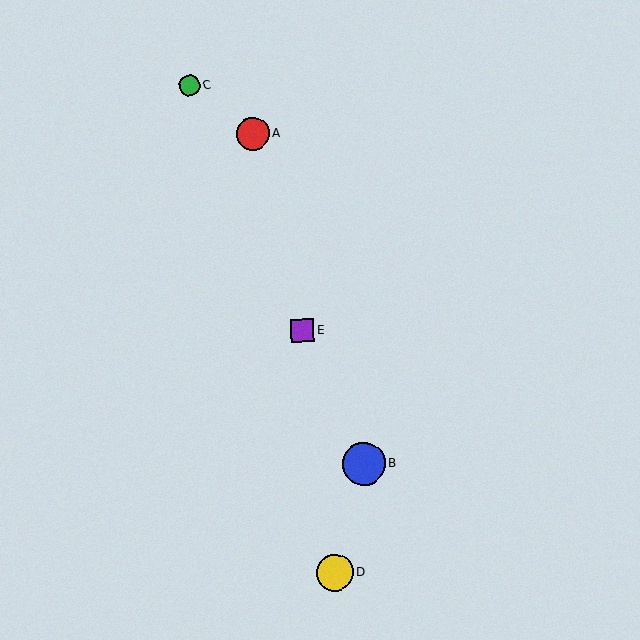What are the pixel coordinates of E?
Object E is at (302, 331).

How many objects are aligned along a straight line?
3 objects (B, C, E) are aligned along a straight line.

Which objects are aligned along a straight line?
Objects B, C, E are aligned along a straight line.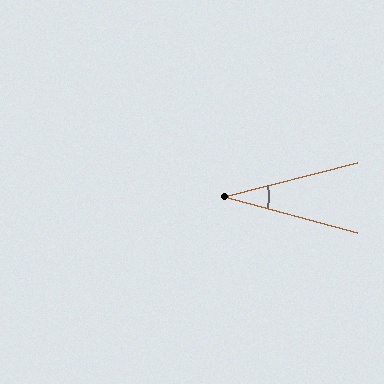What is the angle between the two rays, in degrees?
Approximately 30 degrees.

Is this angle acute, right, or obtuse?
It is acute.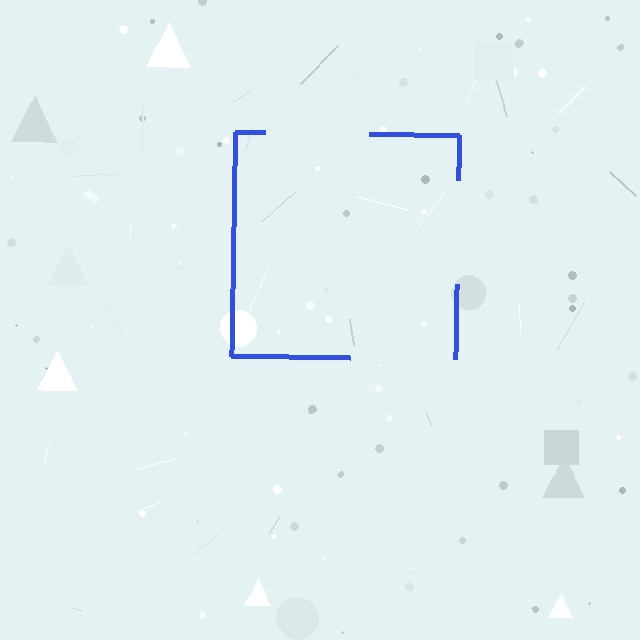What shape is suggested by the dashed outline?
The dashed outline suggests a square.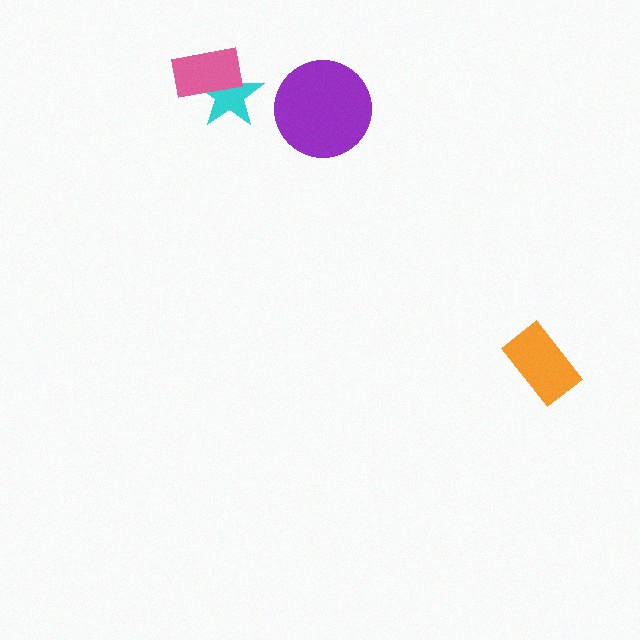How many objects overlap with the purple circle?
0 objects overlap with the purple circle.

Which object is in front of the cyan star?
The pink rectangle is in front of the cyan star.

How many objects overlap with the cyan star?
1 object overlaps with the cyan star.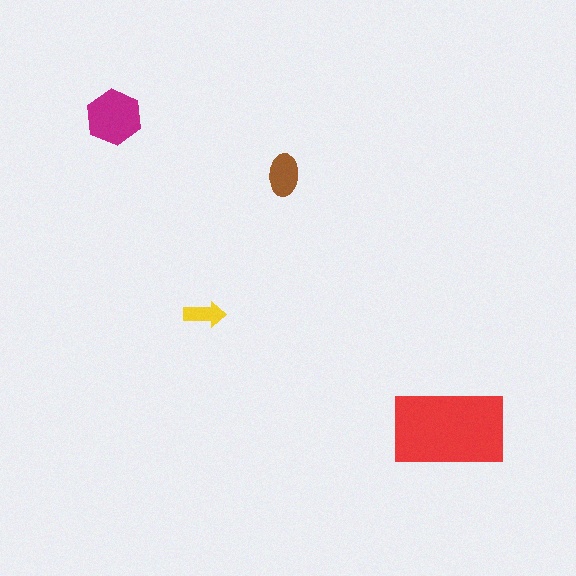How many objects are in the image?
There are 4 objects in the image.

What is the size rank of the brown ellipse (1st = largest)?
3rd.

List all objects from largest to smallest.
The red rectangle, the magenta hexagon, the brown ellipse, the yellow arrow.